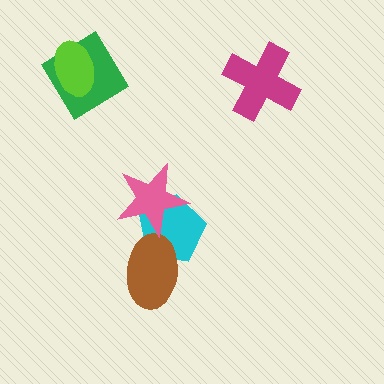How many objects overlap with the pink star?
1 object overlaps with the pink star.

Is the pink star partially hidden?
No, no other shape covers it.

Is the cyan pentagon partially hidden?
Yes, it is partially covered by another shape.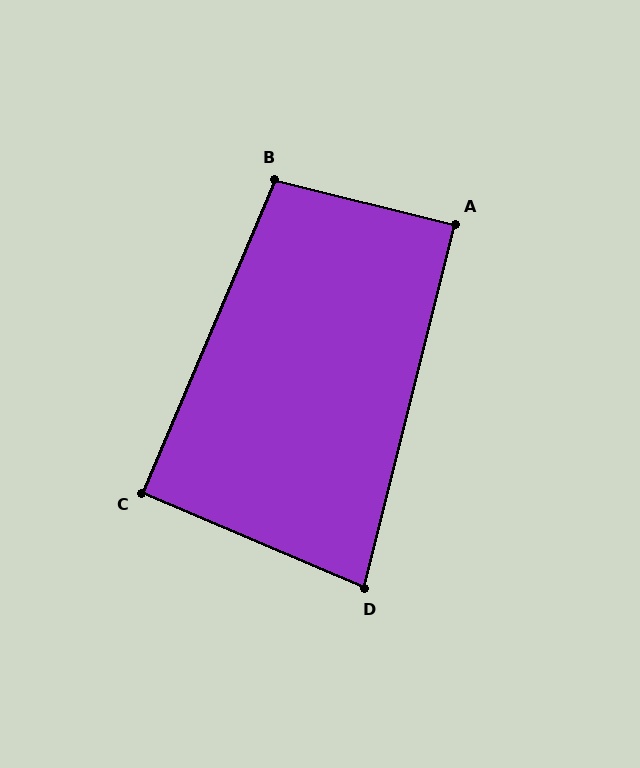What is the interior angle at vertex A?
Approximately 90 degrees (approximately right).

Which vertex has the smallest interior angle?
D, at approximately 81 degrees.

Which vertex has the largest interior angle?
B, at approximately 99 degrees.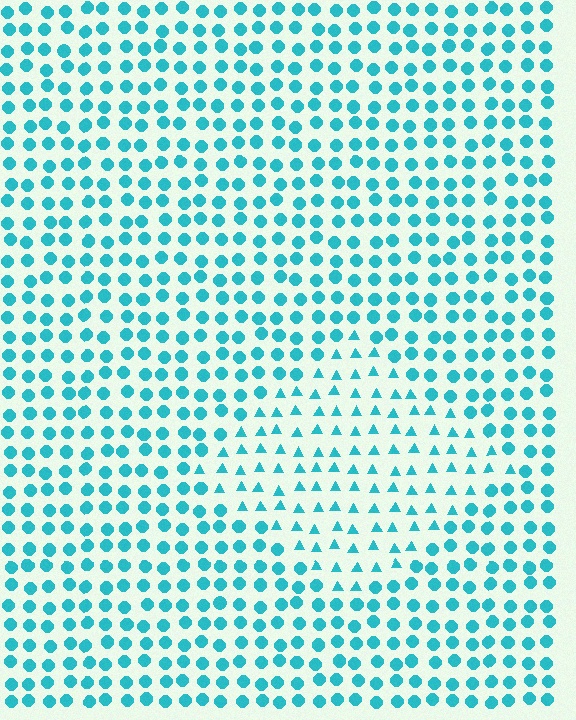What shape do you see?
I see a diamond.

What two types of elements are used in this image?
The image uses triangles inside the diamond region and circles outside it.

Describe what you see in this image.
The image is filled with small cyan elements arranged in a uniform grid. A diamond-shaped region contains triangles, while the surrounding area contains circles. The boundary is defined purely by the change in element shape.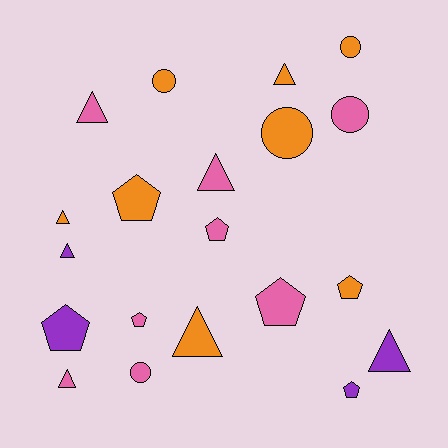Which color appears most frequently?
Orange, with 8 objects.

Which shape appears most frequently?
Triangle, with 8 objects.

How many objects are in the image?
There are 20 objects.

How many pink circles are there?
There are 2 pink circles.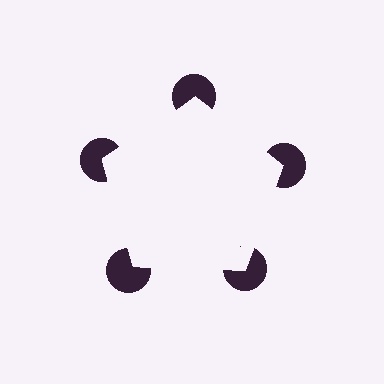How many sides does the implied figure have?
5 sides.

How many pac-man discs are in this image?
There are 5 — one at each vertex of the illusory pentagon.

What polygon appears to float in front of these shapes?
An illusory pentagon — its edges are inferred from the aligned wedge cuts in the pac-man discs, not physically drawn.